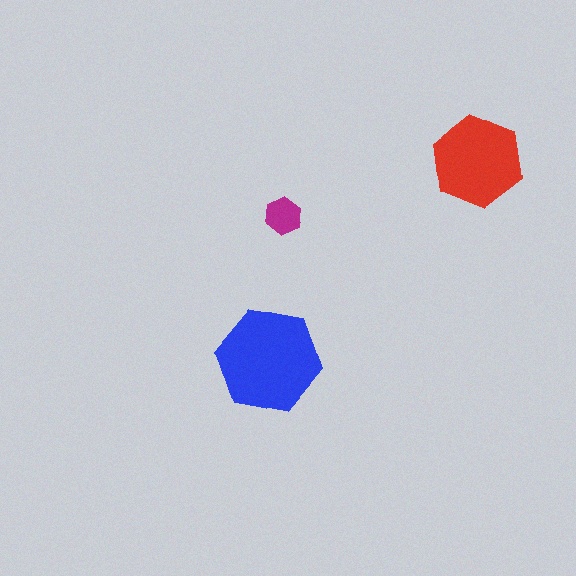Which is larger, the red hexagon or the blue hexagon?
The blue one.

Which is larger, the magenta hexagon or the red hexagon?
The red one.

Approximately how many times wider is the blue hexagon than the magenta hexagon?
About 3 times wider.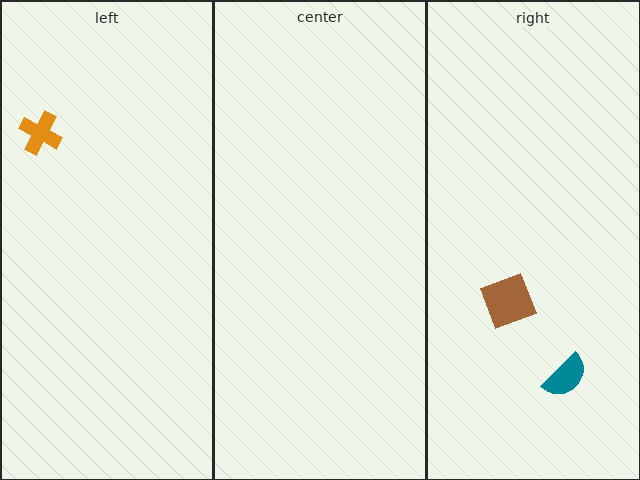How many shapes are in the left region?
1.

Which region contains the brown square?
The right region.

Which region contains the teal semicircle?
The right region.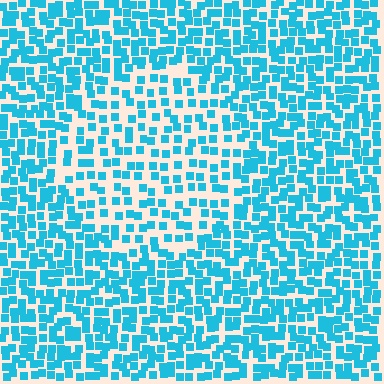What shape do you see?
I see a circle.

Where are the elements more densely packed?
The elements are more densely packed outside the circle boundary.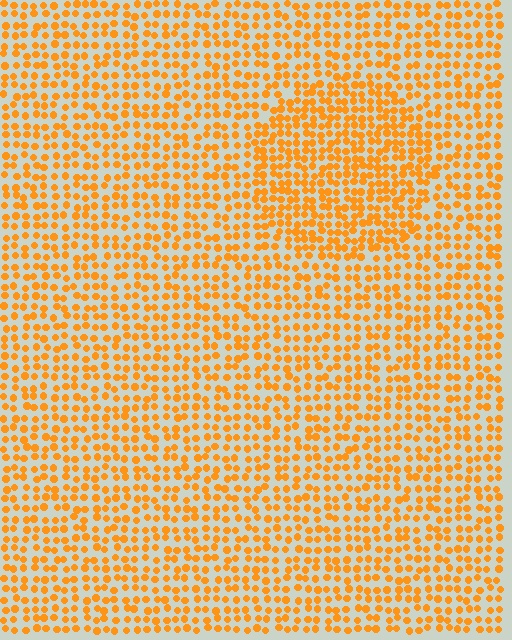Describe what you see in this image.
The image contains small orange elements arranged at two different densities. A circle-shaped region is visible where the elements are more densely packed than the surrounding area.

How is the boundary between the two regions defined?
The boundary is defined by a change in element density (approximately 1.5x ratio). All elements are the same color, size, and shape.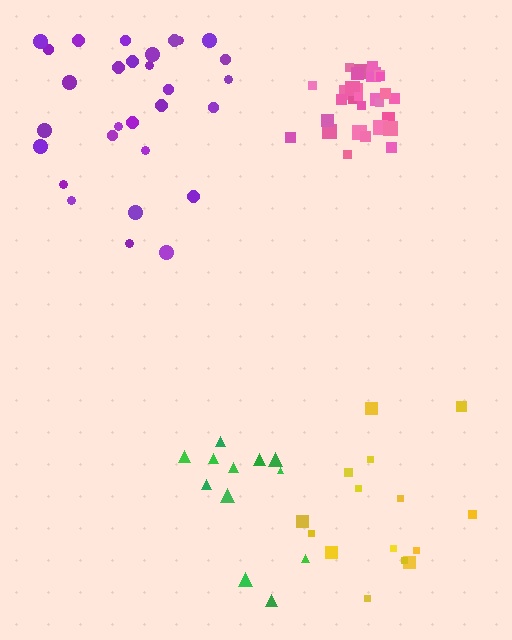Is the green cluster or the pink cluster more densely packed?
Pink.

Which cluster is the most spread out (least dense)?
Green.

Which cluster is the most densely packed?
Pink.